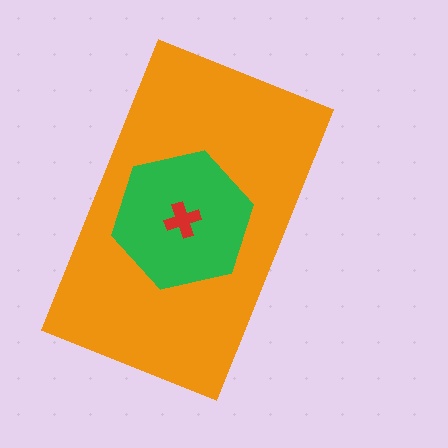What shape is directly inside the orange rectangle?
The green hexagon.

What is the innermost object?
The red cross.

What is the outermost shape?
The orange rectangle.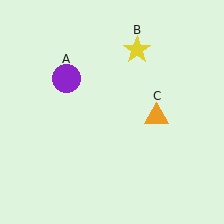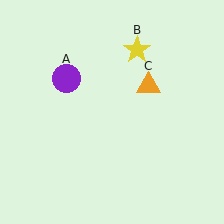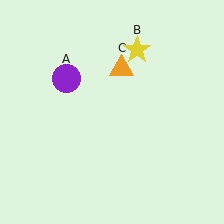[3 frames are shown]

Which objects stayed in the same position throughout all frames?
Purple circle (object A) and yellow star (object B) remained stationary.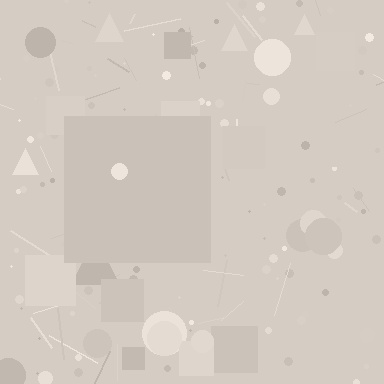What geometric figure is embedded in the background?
A square is embedded in the background.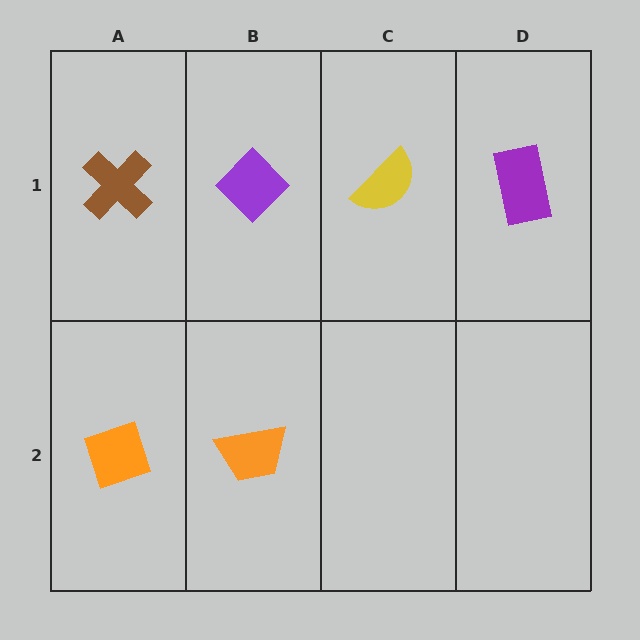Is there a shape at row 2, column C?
No, that cell is empty.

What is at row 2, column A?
An orange diamond.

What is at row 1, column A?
A brown cross.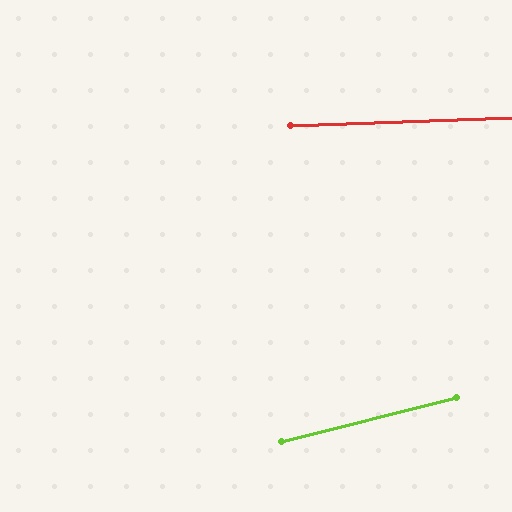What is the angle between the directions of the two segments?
Approximately 12 degrees.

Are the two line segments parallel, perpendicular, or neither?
Neither parallel nor perpendicular — they differ by about 12°.